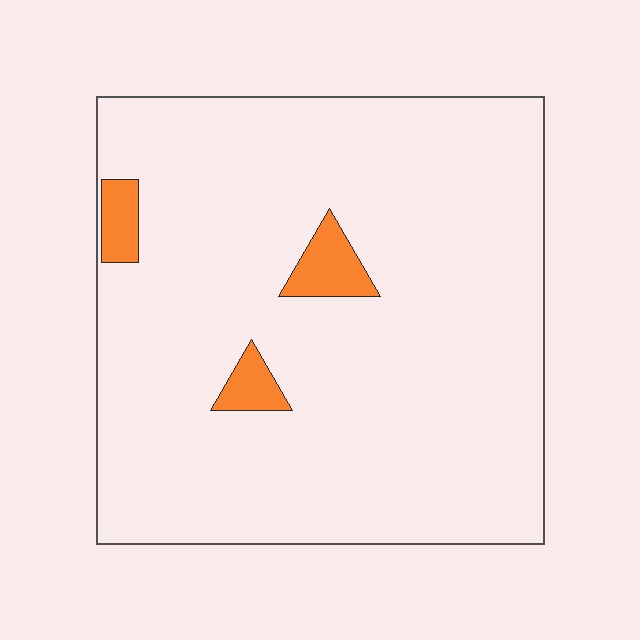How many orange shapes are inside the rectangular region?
3.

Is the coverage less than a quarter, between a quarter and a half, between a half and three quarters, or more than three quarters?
Less than a quarter.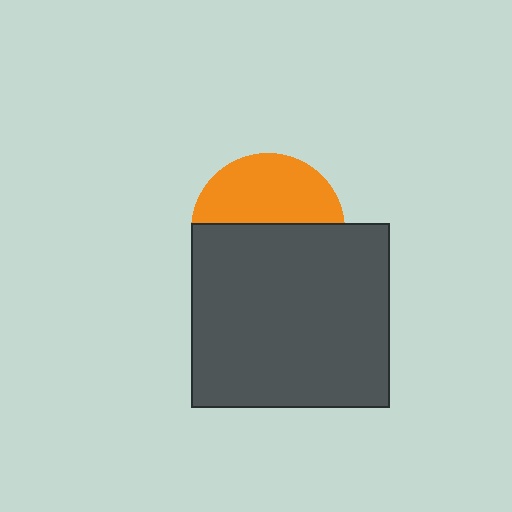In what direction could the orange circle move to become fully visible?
The orange circle could move up. That would shift it out from behind the dark gray rectangle entirely.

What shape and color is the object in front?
The object in front is a dark gray rectangle.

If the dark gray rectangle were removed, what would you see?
You would see the complete orange circle.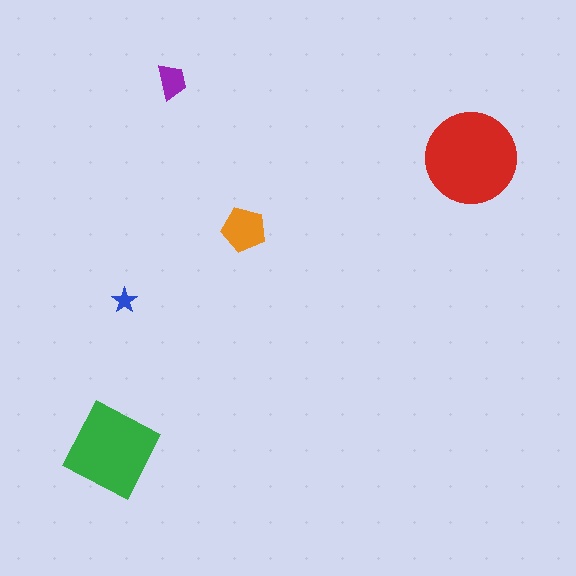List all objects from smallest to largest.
The blue star, the purple trapezoid, the orange pentagon, the green square, the red circle.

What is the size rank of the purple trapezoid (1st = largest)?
4th.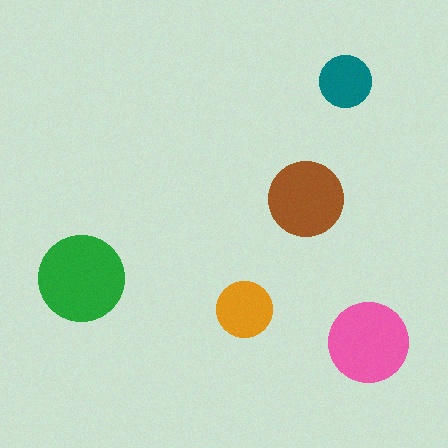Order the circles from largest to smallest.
the green one, the pink one, the brown one, the orange one, the teal one.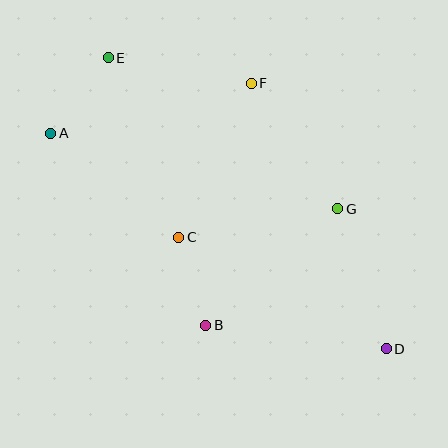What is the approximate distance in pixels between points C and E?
The distance between C and E is approximately 193 pixels.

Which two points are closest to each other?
Points B and C are closest to each other.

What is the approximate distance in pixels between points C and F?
The distance between C and F is approximately 170 pixels.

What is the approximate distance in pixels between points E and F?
The distance between E and F is approximately 145 pixels.